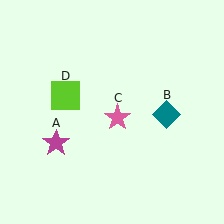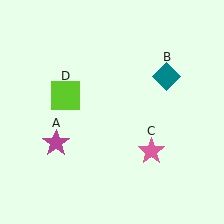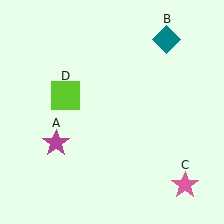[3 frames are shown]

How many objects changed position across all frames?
2 objects changed position: teal diamond (object B), pink star (object C).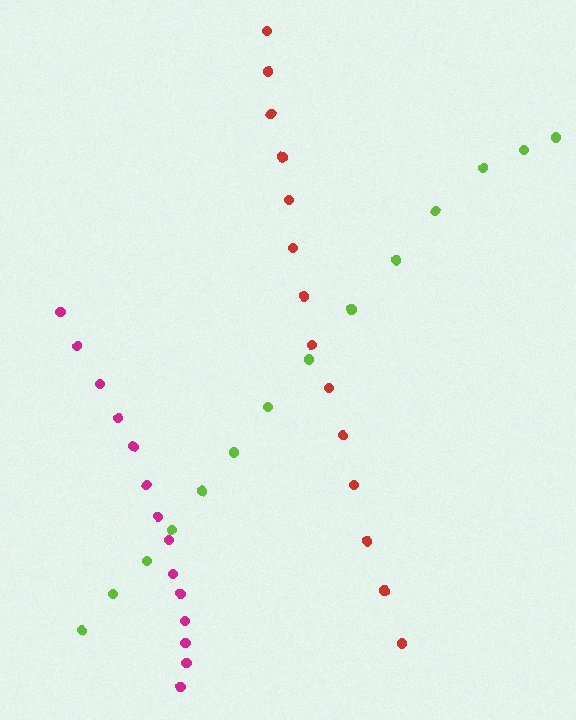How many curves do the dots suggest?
There are 3 distinct paths.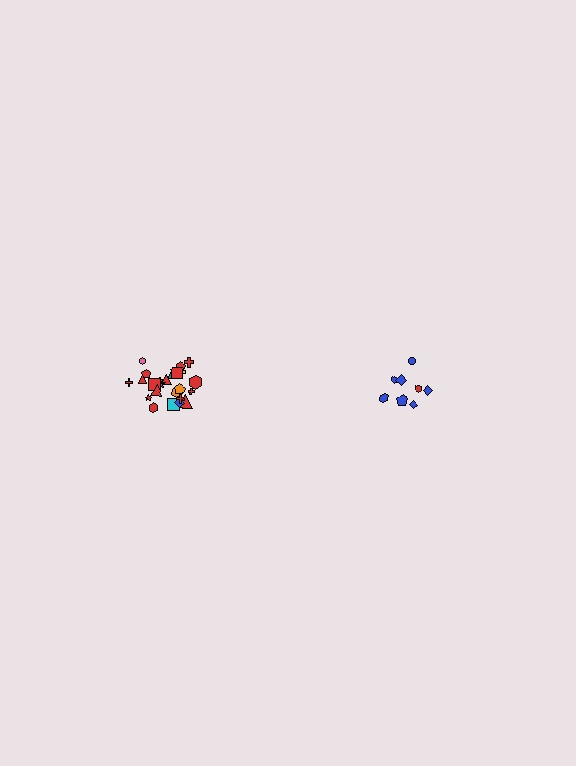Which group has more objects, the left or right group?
The left group.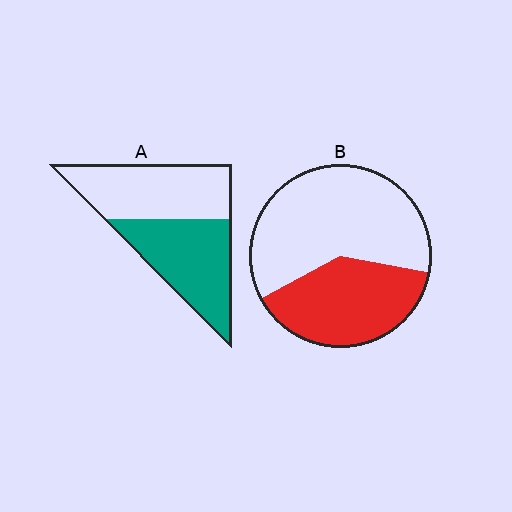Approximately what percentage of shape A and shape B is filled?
A is approximately 50% and B is approximately 40%.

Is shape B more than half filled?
No.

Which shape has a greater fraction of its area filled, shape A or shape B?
Shape A.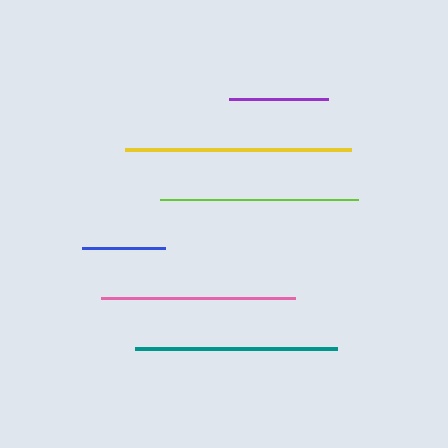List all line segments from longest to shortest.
From longest to shortest: yellow, teal, lime, pink, purple, blue.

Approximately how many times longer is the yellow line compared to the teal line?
The yellow line is approximately 1.1 times the length of the teal line.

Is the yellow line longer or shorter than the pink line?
The yellow line is longer than the pink line.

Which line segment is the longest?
The yellow line is the longest at approximately 226 pixels.